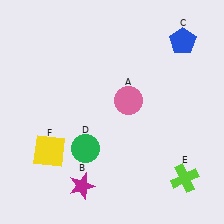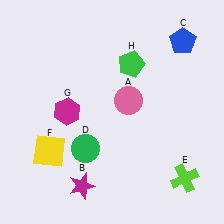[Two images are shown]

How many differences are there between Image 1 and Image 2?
There are 2 differences between the two images.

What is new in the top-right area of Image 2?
A green pentagon (H) was added in the top-right area of Image 2.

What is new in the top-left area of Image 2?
A magenta hexagon (G) was added in the top-left area of Image 2.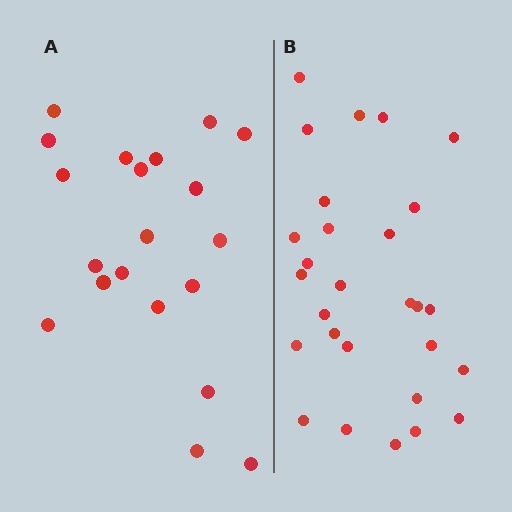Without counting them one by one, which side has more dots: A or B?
Region B (the right region) has more dots.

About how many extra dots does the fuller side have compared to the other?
Region B has roughly 8 or so more dots than region A.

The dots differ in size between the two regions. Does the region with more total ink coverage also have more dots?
No. Region A has more total ink coverage because its dots are larger, but region B actually contains more individual dots. Total area can be misleading — the number of items is what matters here.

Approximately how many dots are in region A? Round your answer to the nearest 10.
About 20 dots.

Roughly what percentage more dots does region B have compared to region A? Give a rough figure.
About 40% more.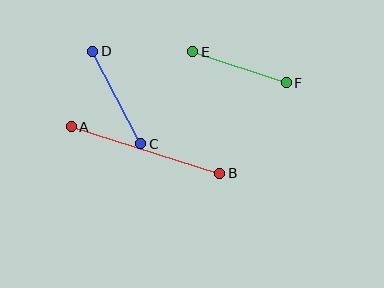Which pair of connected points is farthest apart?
Points A and B are farthest apart.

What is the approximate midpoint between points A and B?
The midpoint is at approximately (145, 150) pixels.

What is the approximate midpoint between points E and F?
The midpoint is at approximately (240, 67) pixels.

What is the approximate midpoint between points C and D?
The midpoint is at approximately (117, 98) pixels.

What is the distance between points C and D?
The distance is approximately 104 pixels.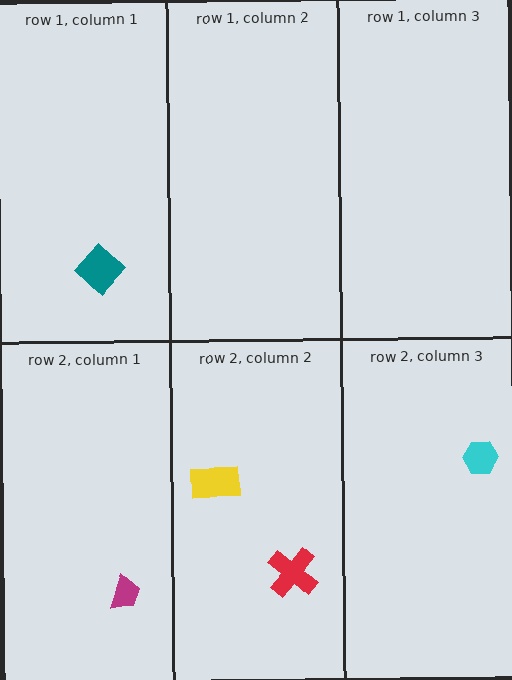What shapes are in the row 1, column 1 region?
The teal diamond.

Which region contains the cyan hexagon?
The row 2, column 3 region.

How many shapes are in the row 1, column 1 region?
1.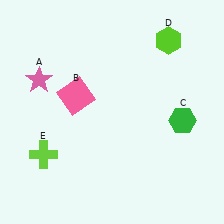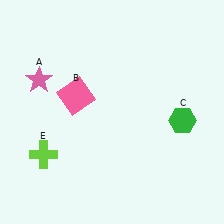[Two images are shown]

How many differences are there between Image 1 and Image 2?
There is 1 difference between the two images.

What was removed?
The lime hexagon (D) was removed in Image 2.